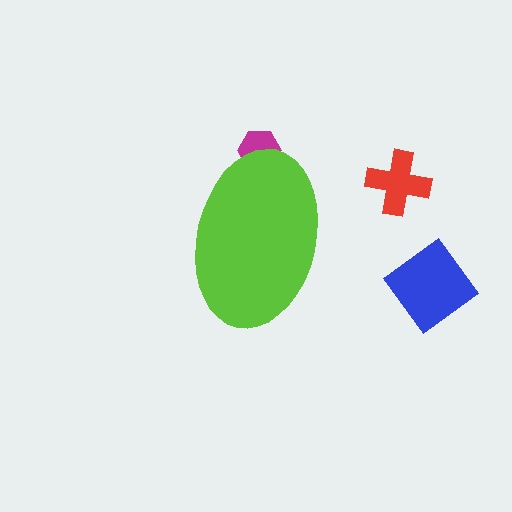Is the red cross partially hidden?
No, the red cross is fully visible.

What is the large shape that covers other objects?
A lime ellipse.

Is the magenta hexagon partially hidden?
Yes, the magenta hexagon is partially hidden behind the lime ellipse.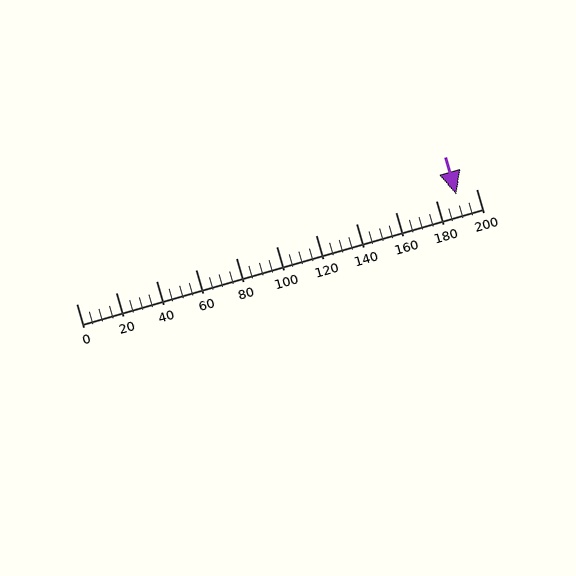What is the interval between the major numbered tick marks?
The major tick marks are spaced 20 units apart.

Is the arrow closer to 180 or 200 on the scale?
The arrow is closer to 200.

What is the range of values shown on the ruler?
The ruler shows values from 0 to 200.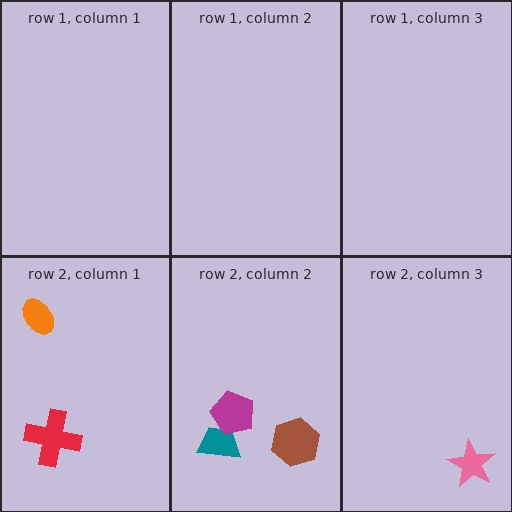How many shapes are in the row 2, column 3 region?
1.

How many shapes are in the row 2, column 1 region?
2.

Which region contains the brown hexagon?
The row 2, column 2 region.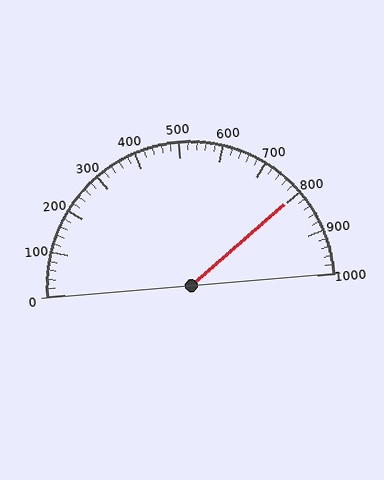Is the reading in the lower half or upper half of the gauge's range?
The reading is in the upper half of the range (0 to 1000).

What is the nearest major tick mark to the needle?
The nearest major tick mark is 800.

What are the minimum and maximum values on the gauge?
The gauge ranges from 0 to 1000.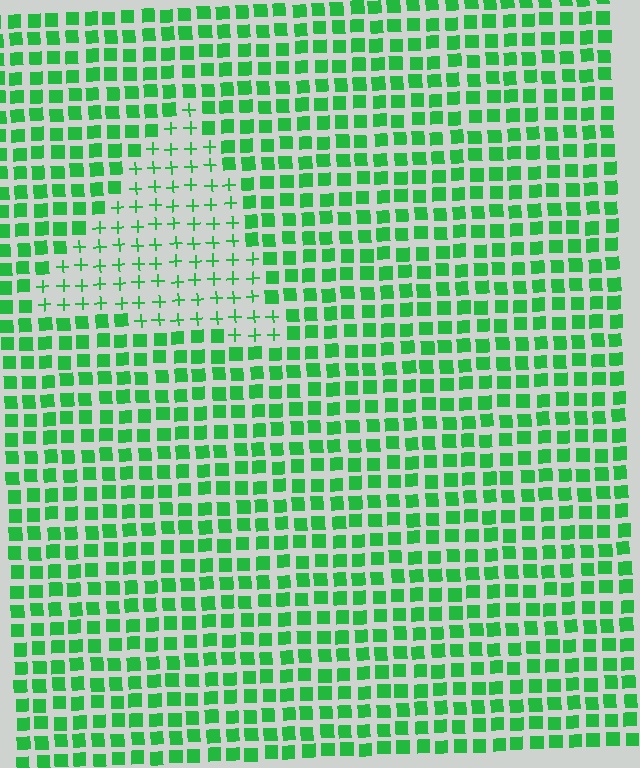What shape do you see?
I see a triangle.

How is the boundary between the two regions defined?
The boundary is defined by a change in element shape: plus signs inside vs. squares outside. All elements share the same color and spacing.